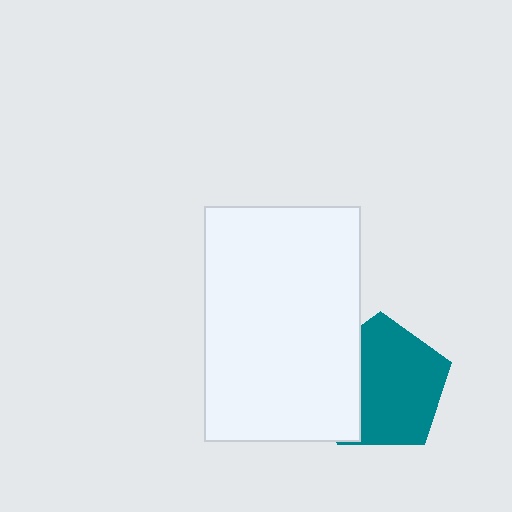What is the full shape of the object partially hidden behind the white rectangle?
The partially hidden object is a teal pentagon.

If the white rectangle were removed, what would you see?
You would see the complete teal pentagon.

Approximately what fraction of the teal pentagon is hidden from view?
Roughly 30% of the teal pentagon is hidden behind the white rectangle.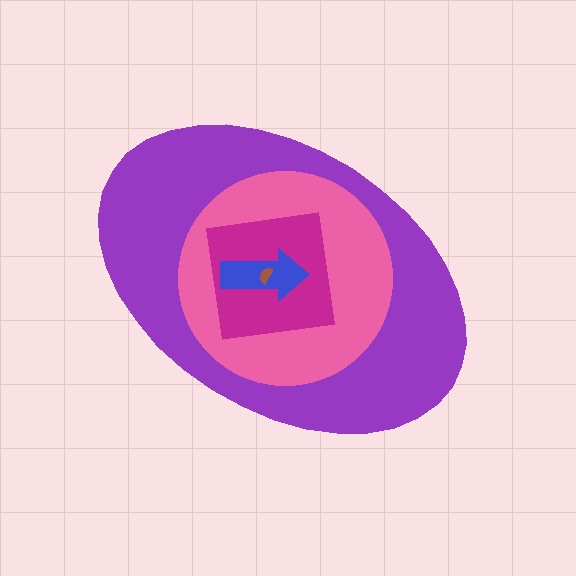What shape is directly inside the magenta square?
The blue arrow.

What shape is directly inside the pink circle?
The magenta square.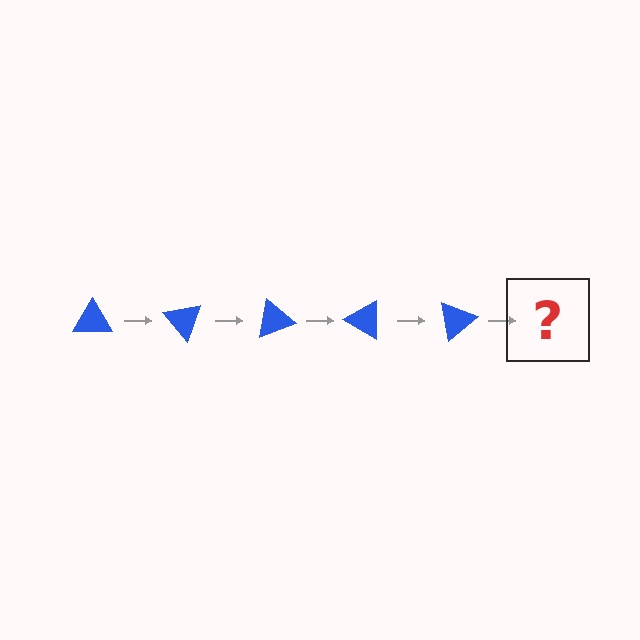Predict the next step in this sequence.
The next step is a blue triangle rotated 250 degrees.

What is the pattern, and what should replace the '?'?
The pattern is that the triangle rotates 50 degrees each step. The '?' should be a blue triangle rotated 250 degrees.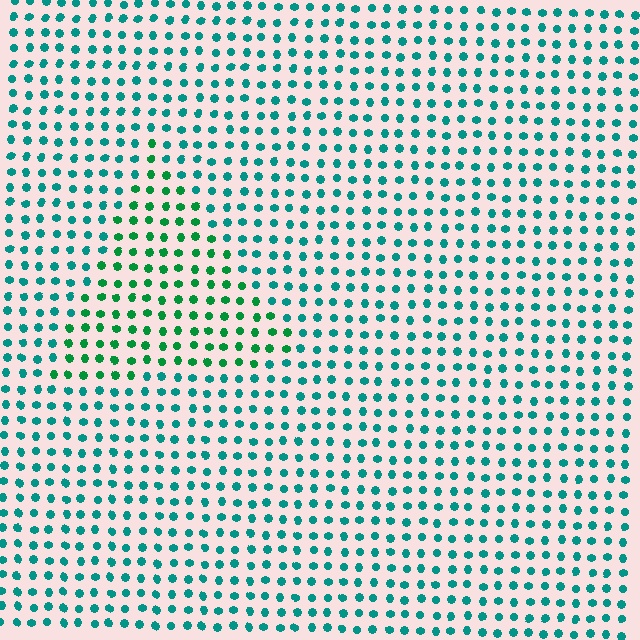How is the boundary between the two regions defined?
The boundary is defined purely by a slight shift in hue (about 33 degrees). Spacing, size, and orientation are identical on both sides.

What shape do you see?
I see a triangle.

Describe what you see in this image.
The image is filled with small teal elements in a uniform arrangement. A triangle-shaped region is visible where the elements are tinted to a slightly different hue, forming a subtle color boundary.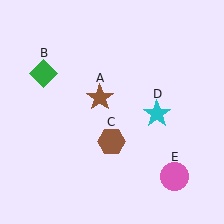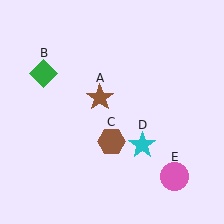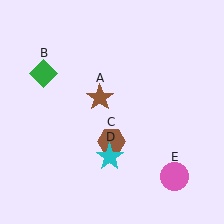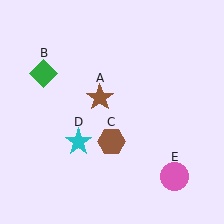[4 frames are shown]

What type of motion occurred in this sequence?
The cyan star (object D) rotated clockwise around the center of the scene.